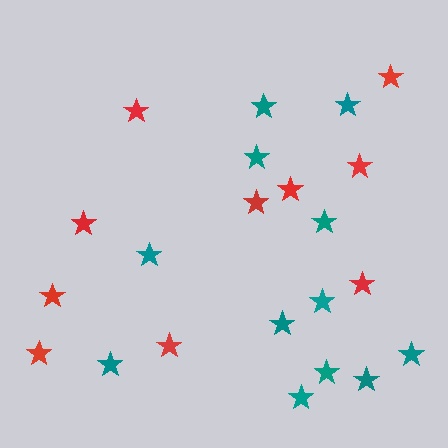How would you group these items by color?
There are 2 groups: one group of teal stars (12) and one group of red stars (10).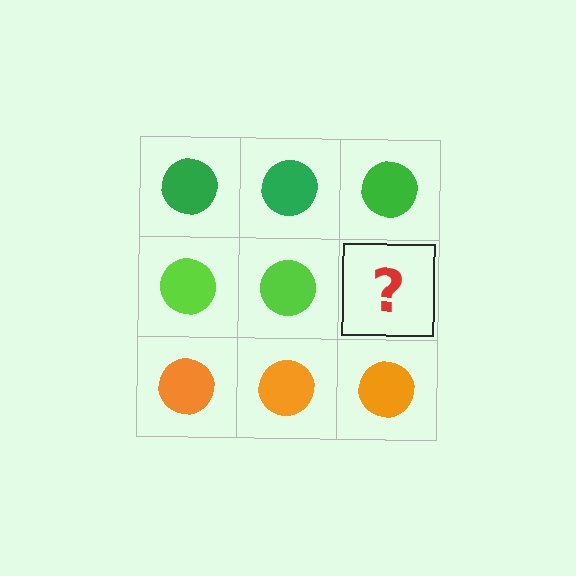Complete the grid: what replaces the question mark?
The question mark should be replaced with a lime circle.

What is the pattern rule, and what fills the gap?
The rule is that each row has a consistent color. The gap should be filled with a lime circle.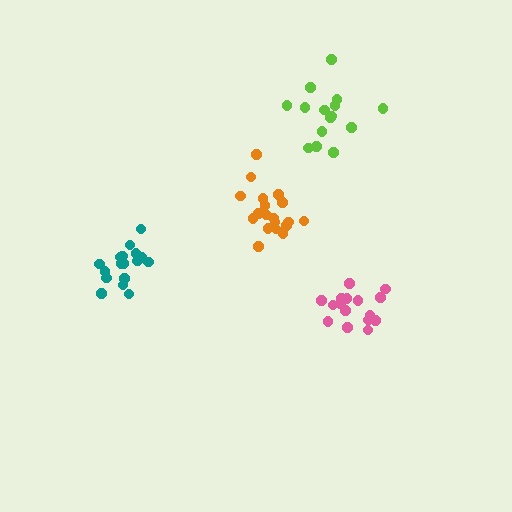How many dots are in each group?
Group 1: 15 dots, Group 2: 16 dots, Group 3: 17 dots, Group 4: 19 dots (67 total).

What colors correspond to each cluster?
The clusters are colored: lime, pink, teal, orange.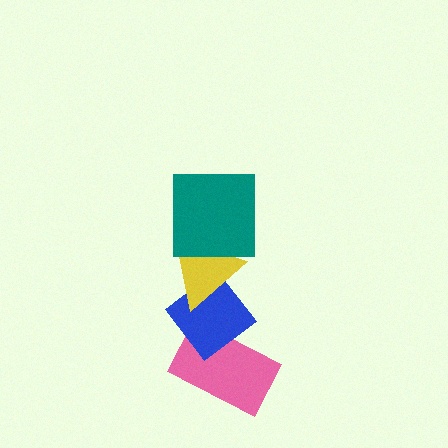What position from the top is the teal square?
The teal square is 1st from the top.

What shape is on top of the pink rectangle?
The blue diamond is on top of the pink rectangle.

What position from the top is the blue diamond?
The blue diamond is 3rd from the top.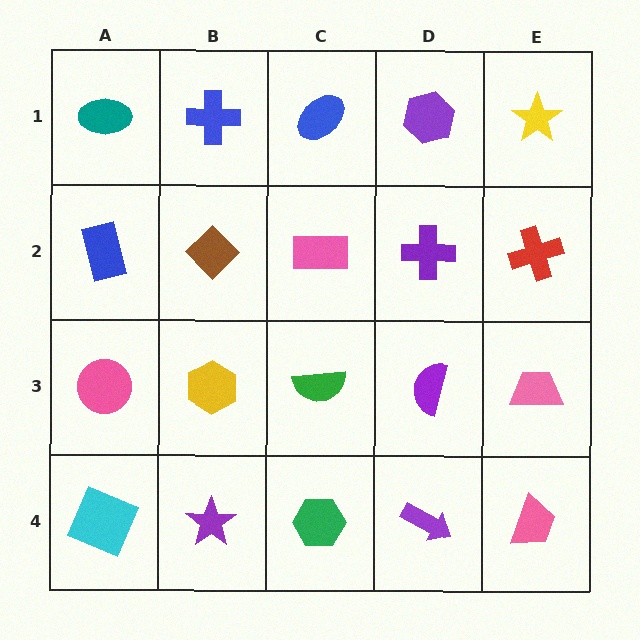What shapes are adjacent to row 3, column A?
A blue rectangle (row 2, column A), a cyan square (row 4, column A), a yellow hexagon (row 3, column B).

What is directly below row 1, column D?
A purple cross.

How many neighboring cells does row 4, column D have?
3.